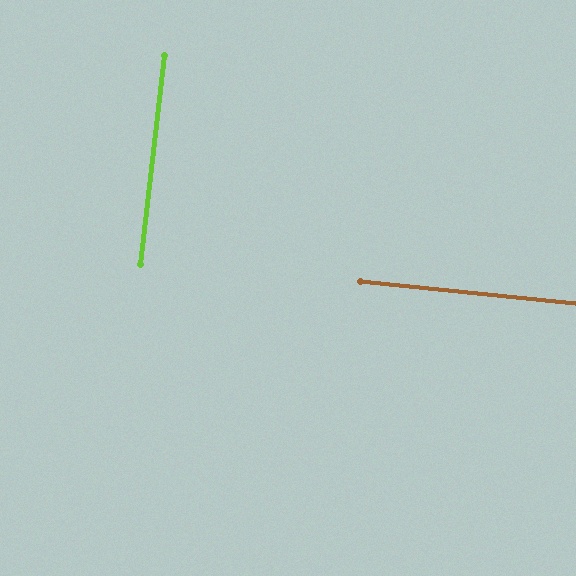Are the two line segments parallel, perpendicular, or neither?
Perpendicular — they meet at approximately 89°.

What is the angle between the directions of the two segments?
Approximately 89 degrees.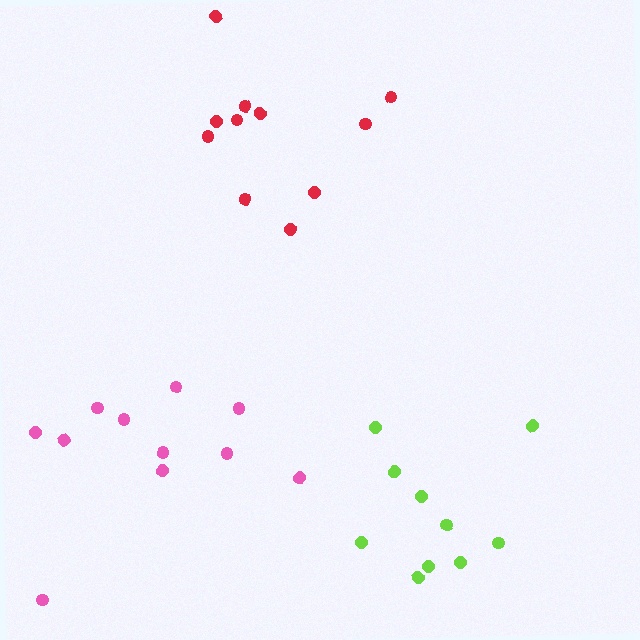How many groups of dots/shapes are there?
There are 3 groups.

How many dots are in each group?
Group 1: 10 dots, Group 2: 11 dots, Group 3: 11 dots (32 total).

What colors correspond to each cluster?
The clusters are colored: lime, red, pink.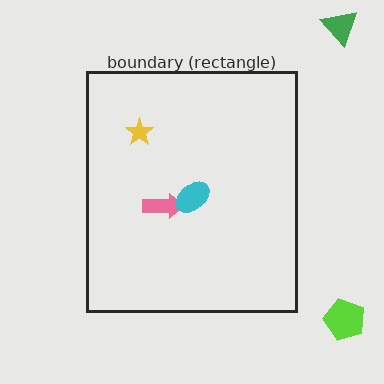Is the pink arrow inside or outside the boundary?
Inside.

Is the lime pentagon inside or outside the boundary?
Outside.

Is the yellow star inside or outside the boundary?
Inside.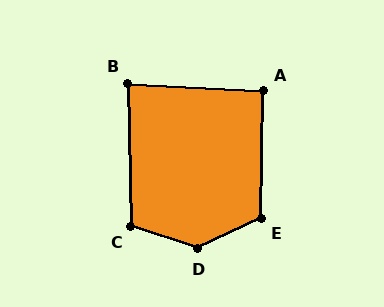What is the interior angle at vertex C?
Approximately 110 degrees (obtuse).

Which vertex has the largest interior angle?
D, at approximately 137 degrees.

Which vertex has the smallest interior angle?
B, at approximately 86 degrees.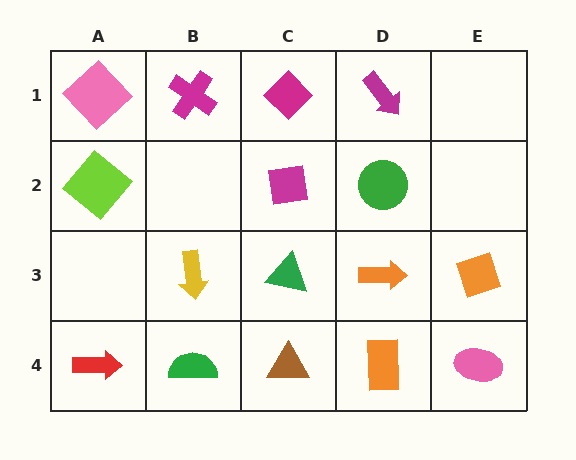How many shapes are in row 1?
4 shapes.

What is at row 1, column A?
A pink diamond.